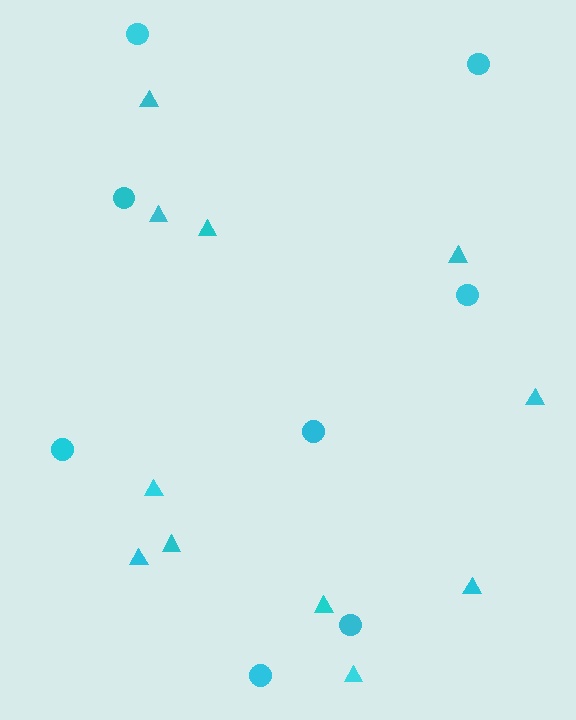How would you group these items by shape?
There are 2 groups: one group of triangles (11) and one group of circles (8).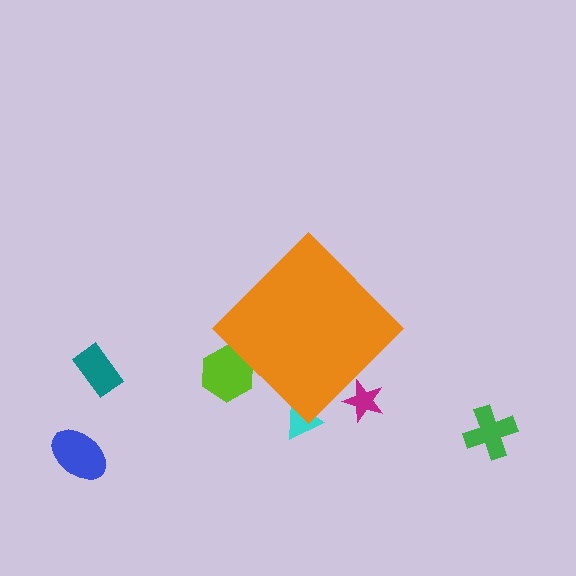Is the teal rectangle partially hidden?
No, the teal rectangle is fully visible.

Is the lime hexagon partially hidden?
Yes, the lime hexagon is partially hidden behind the orange diamond.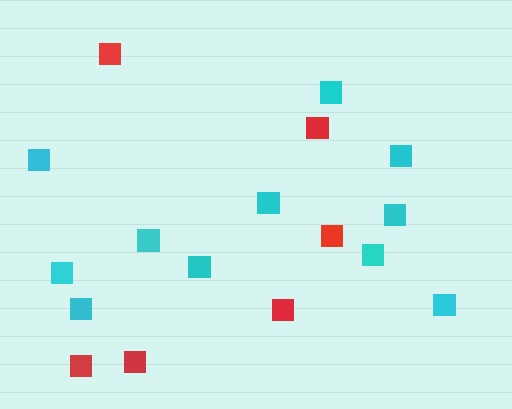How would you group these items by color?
There are 2 groups: one group of red squares (6) and one group of cyan squares (11).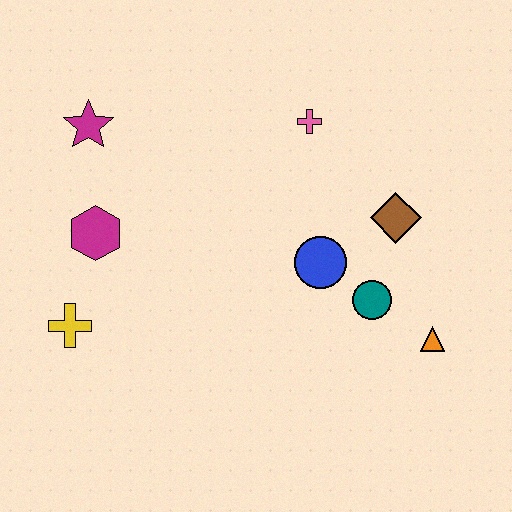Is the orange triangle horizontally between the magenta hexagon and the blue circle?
No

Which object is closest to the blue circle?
The teal circle is closest to the blue circle.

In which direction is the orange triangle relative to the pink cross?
The orange triangle is below the pink cross.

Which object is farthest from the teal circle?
The magenta star is farthest from the teal circle.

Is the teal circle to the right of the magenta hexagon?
Yes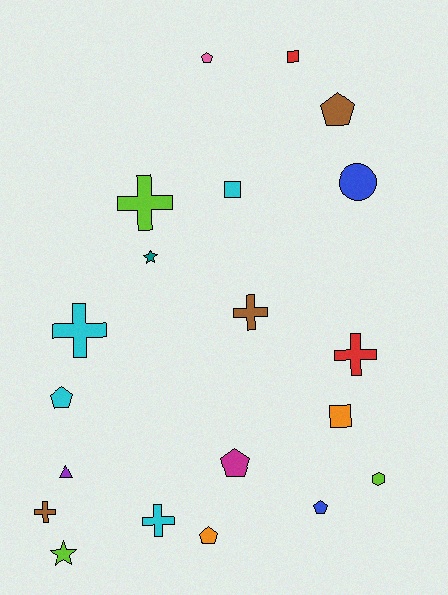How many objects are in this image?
There are 20 objects.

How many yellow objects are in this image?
There are no yellow objects.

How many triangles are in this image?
There is 1 triangle.